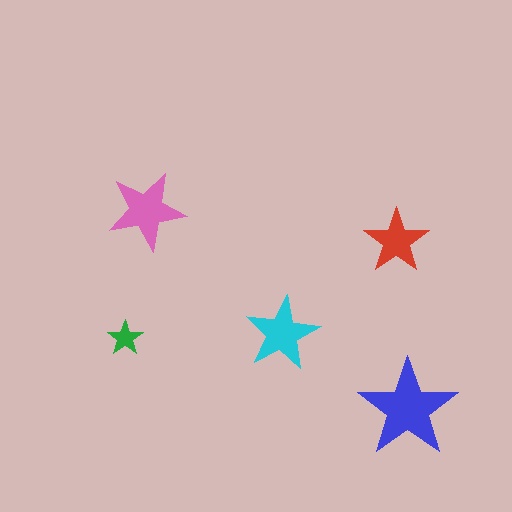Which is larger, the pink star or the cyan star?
The pink one.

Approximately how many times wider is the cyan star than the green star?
About 2 times wider.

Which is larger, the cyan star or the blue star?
The blue one.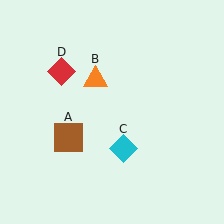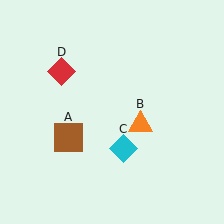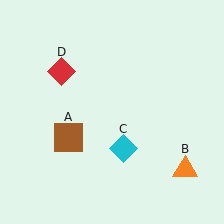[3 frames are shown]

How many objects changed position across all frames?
1 object changed position: orange triangle (object B).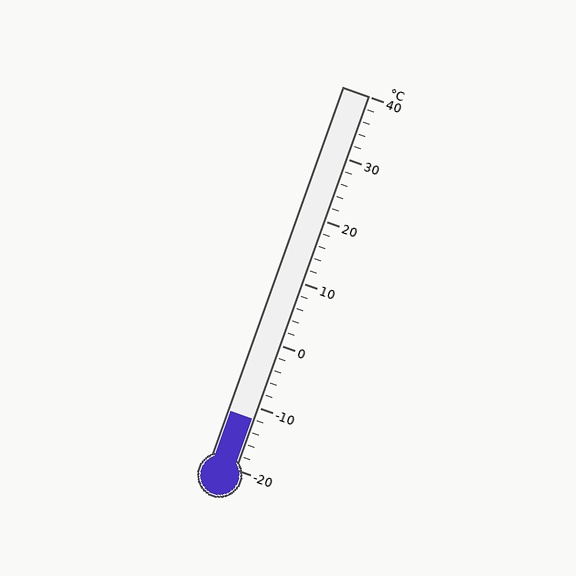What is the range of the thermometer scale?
The thermometer scale ranges from -20°C to 40°C.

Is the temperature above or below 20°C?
The temperature is below 20°C.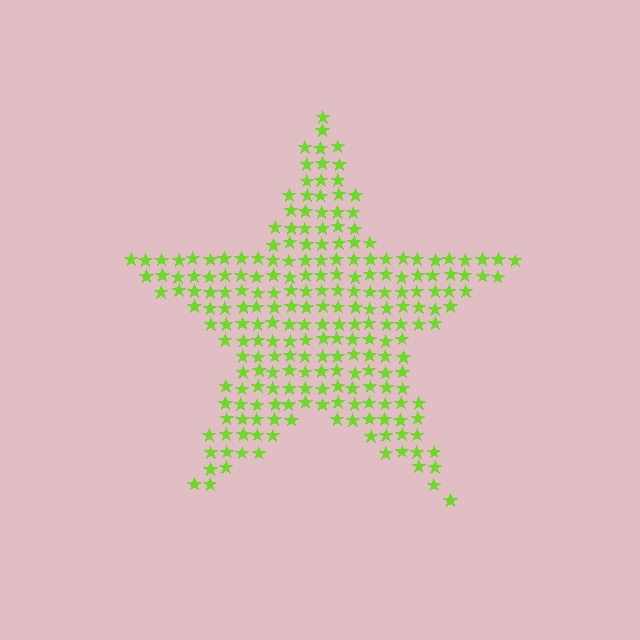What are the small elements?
The small elements are stars.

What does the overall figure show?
The overall figure shows a star.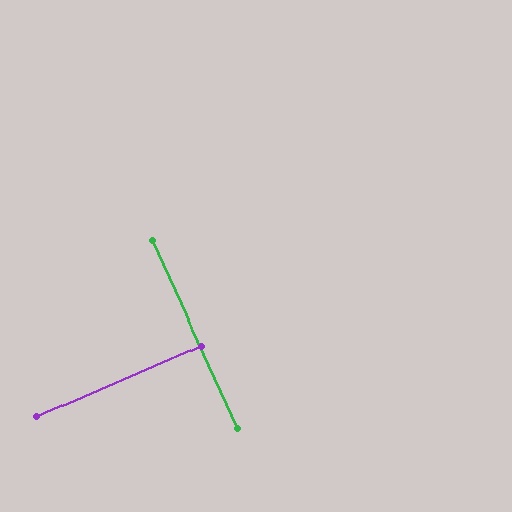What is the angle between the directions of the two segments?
Approximately 89 degrees.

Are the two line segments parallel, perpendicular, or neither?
Perpendicular — they meet at approximately 89°.